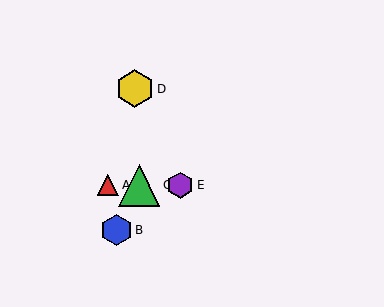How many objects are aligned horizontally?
3 objects (A, C, E) are aligned horizontally.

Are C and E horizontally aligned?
Yes, both are at y≈185.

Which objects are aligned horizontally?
Objects A, C, E are aligned horizontally.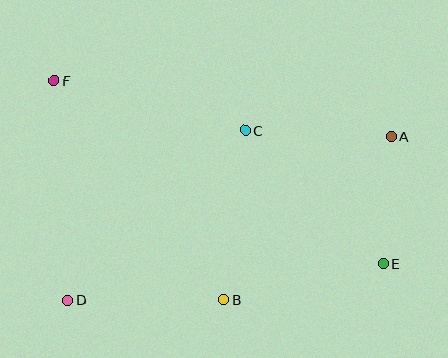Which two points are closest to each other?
Points A and E are closest to each other.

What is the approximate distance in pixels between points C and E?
The distance between C and E is approximately 192 pixels.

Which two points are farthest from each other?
Points E and F are farthest from each other.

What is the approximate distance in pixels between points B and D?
The distance between B and D is approximately 156 pixels.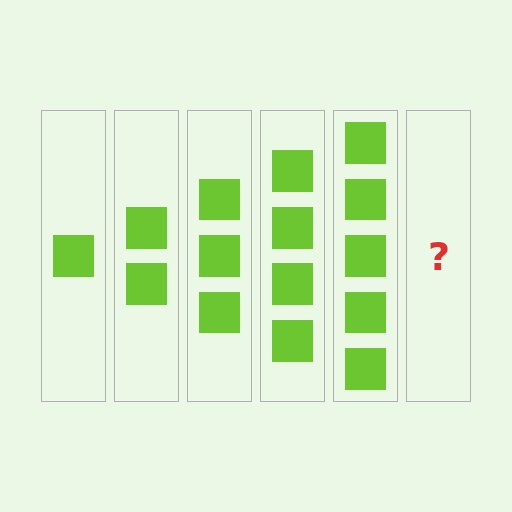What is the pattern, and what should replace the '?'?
The pattern is that each step adds one more square. The '?' should be 6 squares.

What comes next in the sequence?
The next element should be 6 squares.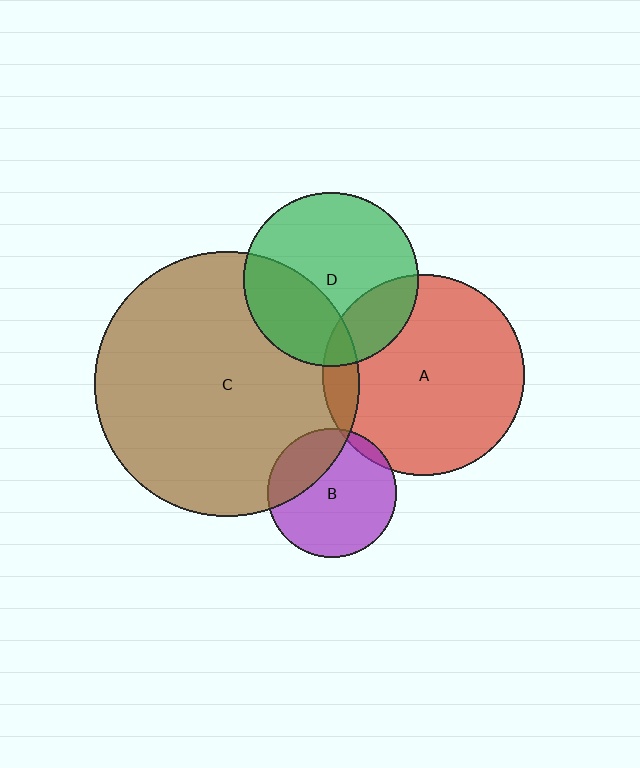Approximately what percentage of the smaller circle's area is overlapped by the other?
Approximately 10%.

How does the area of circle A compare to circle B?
Approximately 2.5 times.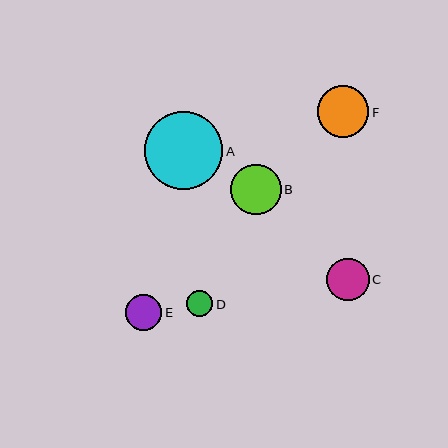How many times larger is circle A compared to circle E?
Circle A is approximately 2.1 times the size of circle E.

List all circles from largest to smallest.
From largest to smallest: A, F, B, C, E, D.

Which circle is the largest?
Circle A is the largest with a size of approximately 78 pixels.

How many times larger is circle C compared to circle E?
Circle C is approximately 1.2 times the size of circle E.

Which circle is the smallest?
Circle D is the smallest with a size of approximately 26 pixels.